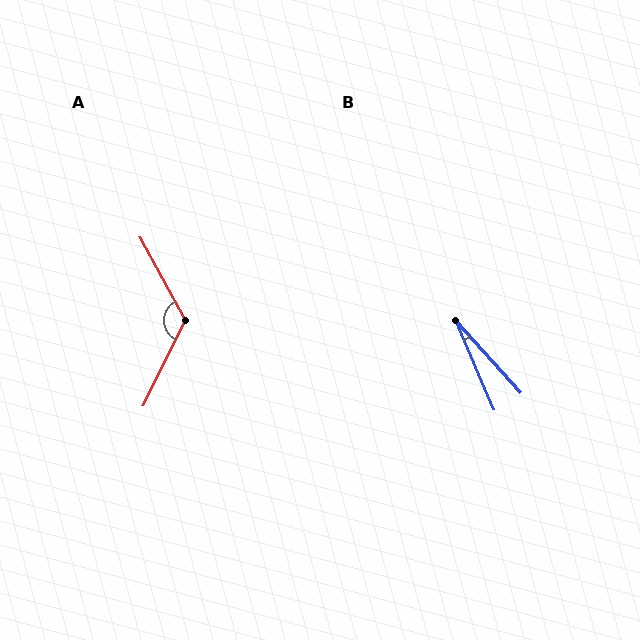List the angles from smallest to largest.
B (19°), A (125°).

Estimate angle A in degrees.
Approximately 125 degrees.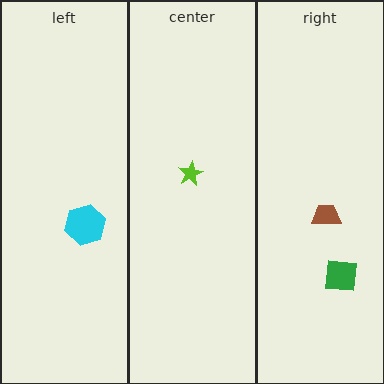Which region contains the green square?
The right region.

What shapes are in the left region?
The cyan hexagon.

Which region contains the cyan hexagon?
The left region.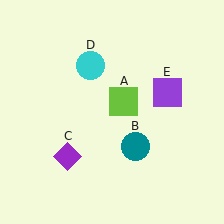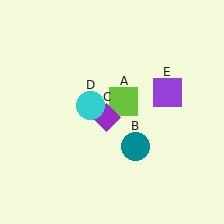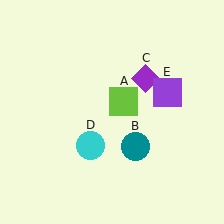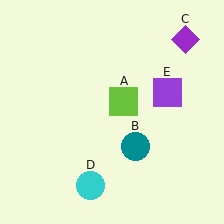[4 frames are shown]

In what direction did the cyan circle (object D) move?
The cyan circle (object D) moved down.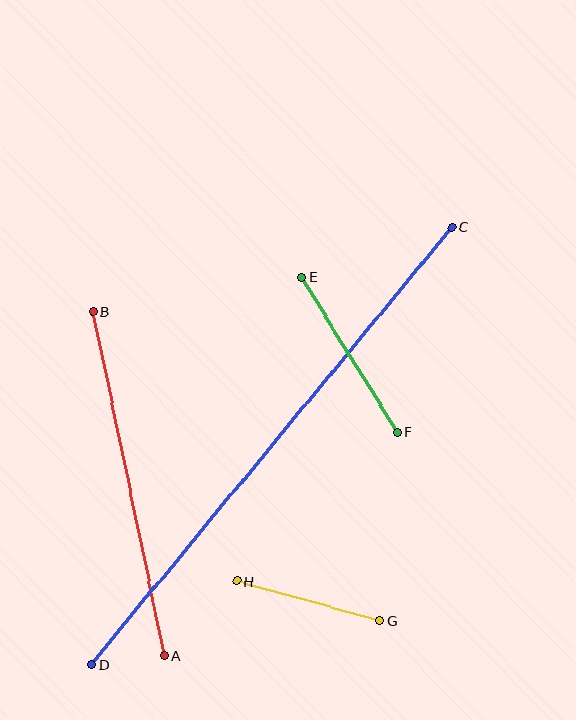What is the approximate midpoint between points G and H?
The midpoint is at approximately (308, 601) pixels.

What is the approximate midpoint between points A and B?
The midpoint is at approximately (128, 484) pixels.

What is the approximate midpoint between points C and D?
The midpoint is at approximately (272, 446) pixels.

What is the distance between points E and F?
The distance is approximately 182 pixels.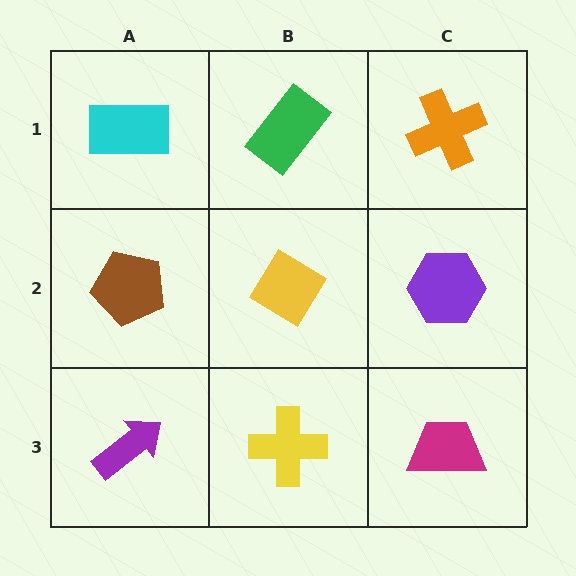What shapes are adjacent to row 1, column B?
A yellow diamond (row 2, column B), a cyan rectangle (row 1, column A), an orange cross (row 1, column C).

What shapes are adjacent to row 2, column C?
An orange cross (row 1, column C), a magenta trapezoid (row 3, column C), a yellow diamond (row 2, column B).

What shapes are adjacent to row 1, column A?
A brown pentagon (row 2, column A), a green rectangle (row 1, column B).